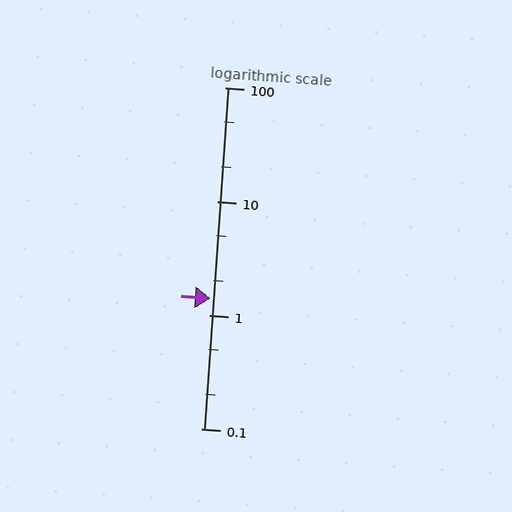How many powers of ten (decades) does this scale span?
The scale spans 3 decades, from 0.1 to 100.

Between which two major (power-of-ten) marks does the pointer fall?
The pointer is between 1 and 10.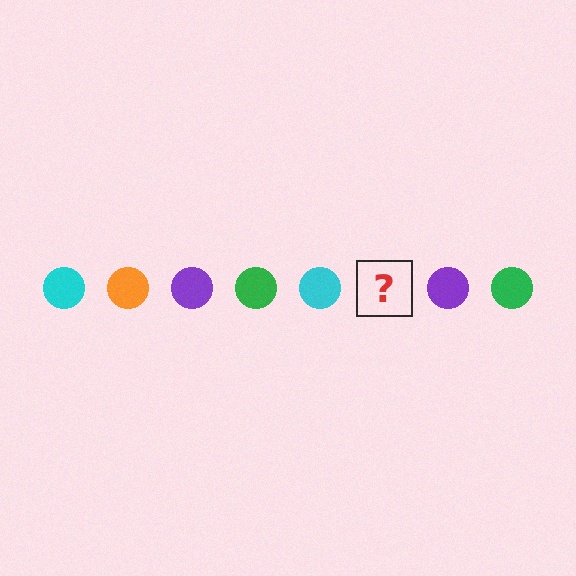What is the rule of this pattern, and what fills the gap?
The rule is that the pattern cycles through cyan, orange, purple, green circles. The gap should be filled with an orange circle.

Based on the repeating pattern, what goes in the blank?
The blank should be an orange circle.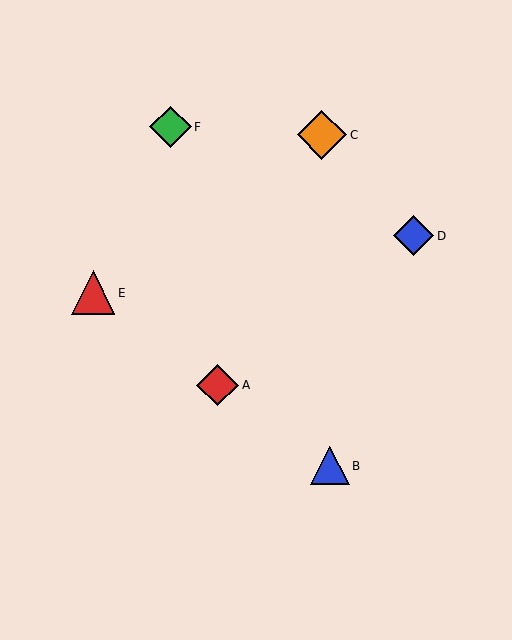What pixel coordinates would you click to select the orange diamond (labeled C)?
Click at (322, 135) to select the orange diamond C.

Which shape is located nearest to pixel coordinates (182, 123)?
The green diamond (labeled F) at (170, 127) is nearest to that location.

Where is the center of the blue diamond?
The center of the blue diamond is at (414, 236).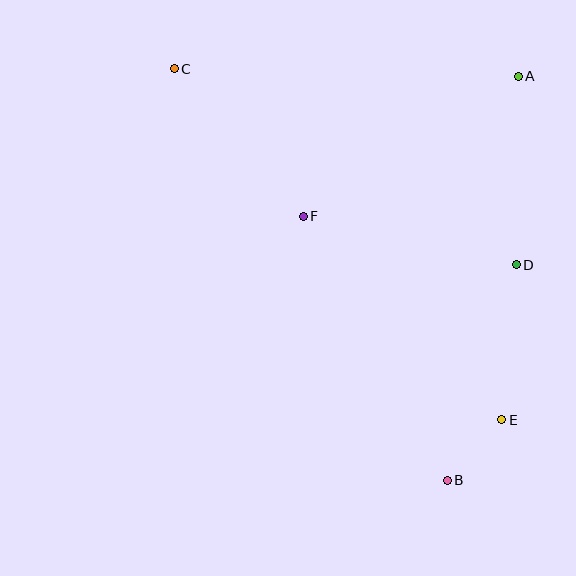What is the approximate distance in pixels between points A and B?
The distance between A and B is approximately 410 pixels.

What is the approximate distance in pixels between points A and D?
The distance between A and D is approximately 188 pixels.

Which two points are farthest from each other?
Points B and C are farthest from each other.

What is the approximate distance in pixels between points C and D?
The distance between C and D is approximately 394 pixels.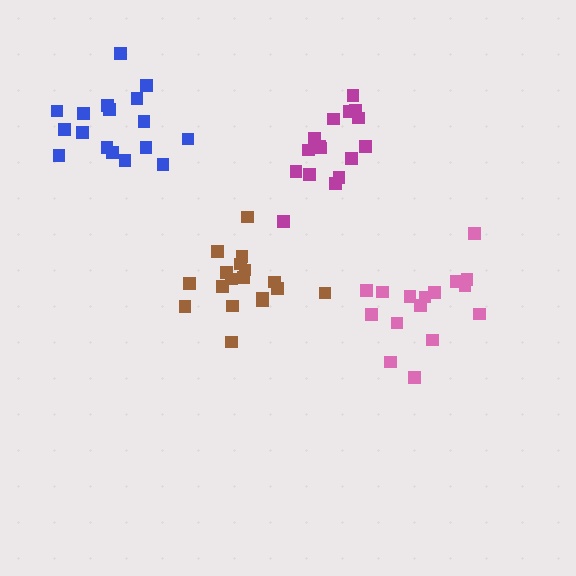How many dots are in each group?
Group 1: 16 dots, Group 2: 16 dots, Group 3: 18 dots, Group 4: 17 dots (67 total).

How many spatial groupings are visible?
There are 4 spatial groupings.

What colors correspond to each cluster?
The clusters are colored: pink, magenta, brown, blue.